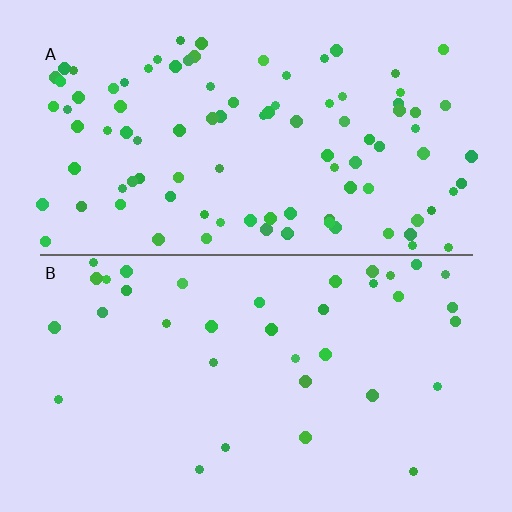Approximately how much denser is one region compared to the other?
Approximately 2.7× — region A over region B.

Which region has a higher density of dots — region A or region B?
A (the top).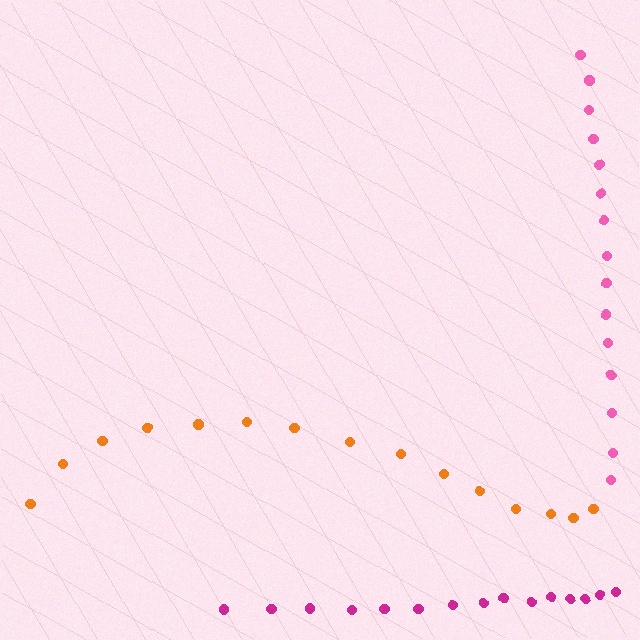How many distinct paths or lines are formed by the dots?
There are 3 distinct paths.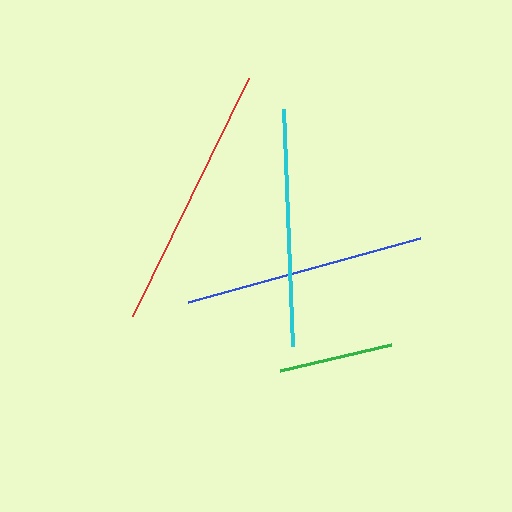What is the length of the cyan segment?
The cyan segment is approximately 237 pixels long.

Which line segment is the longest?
The red line is the longest at approximately 264 pixels.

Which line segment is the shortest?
The green line is the shortest at approximately 114 pixels.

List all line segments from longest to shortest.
From longest to shortest: red, blue, cyan, green.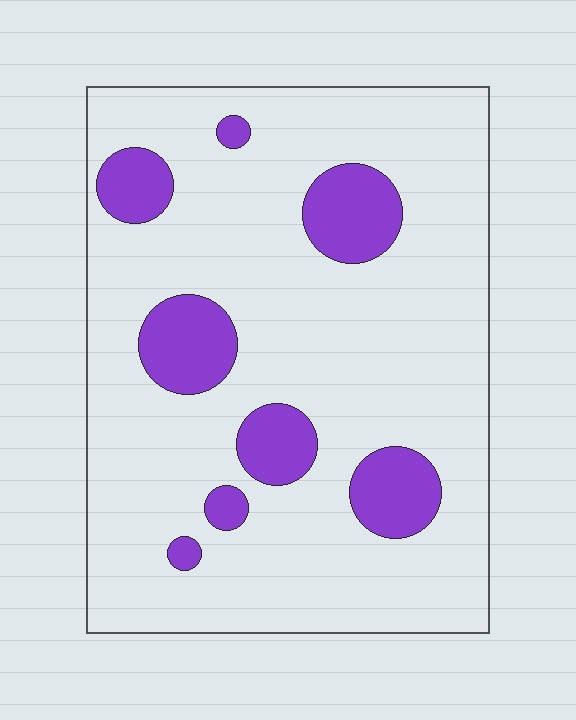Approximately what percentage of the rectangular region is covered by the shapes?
Approximately 15%.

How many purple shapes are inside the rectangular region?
8.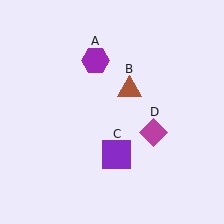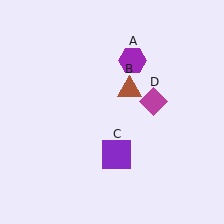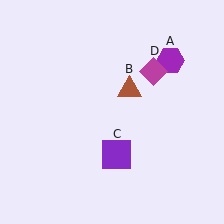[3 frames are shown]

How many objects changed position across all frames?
2 objects changed position: purple hexagon (object A), magenta diamond (object D).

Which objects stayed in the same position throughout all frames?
Brown triangle (object B) and purple square (object C) remained stationary.